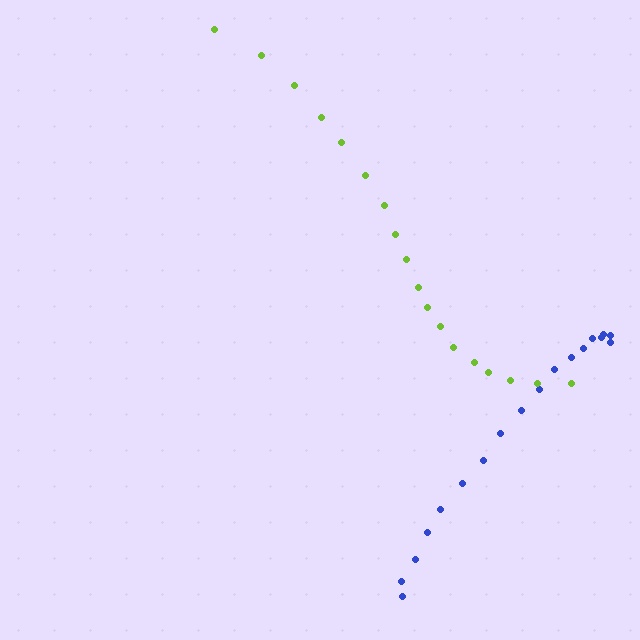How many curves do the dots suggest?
There are 2 distinct paths.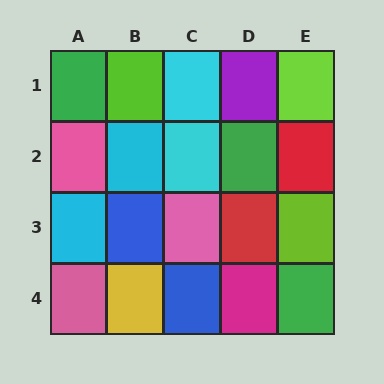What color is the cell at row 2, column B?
Cyan.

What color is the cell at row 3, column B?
Blue.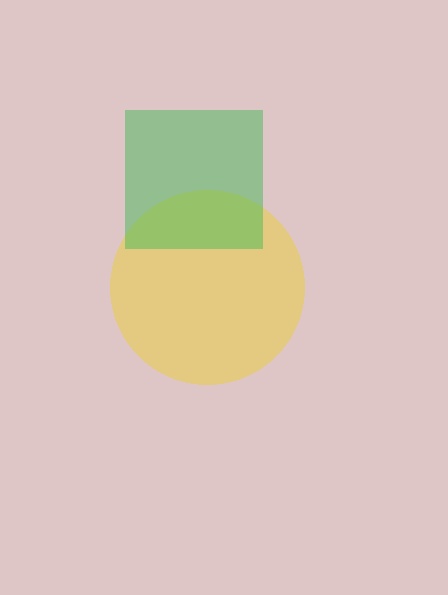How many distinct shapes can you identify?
There are 2 distinct shapes: a yellow circle, a green square.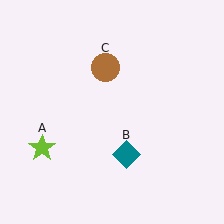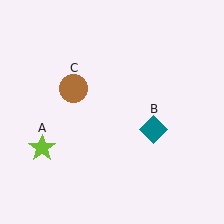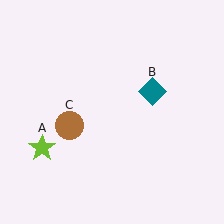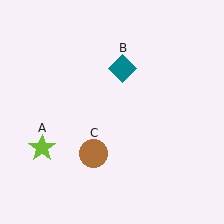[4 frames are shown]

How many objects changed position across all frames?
2 objects changed position: teal diamond (object B), brown circle (object C).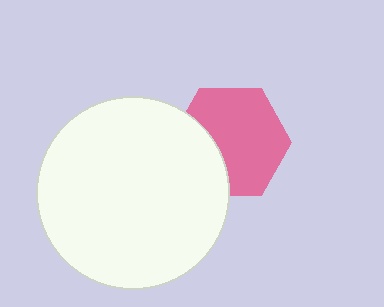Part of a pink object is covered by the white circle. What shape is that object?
It is a hexagon.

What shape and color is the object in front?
The object in front is a white circle.